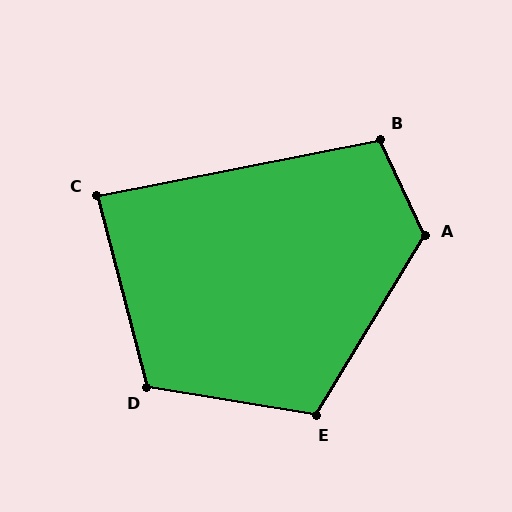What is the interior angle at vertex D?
Approximately 114 degrees (obtuse).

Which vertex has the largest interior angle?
A, at approximately 124 degrees.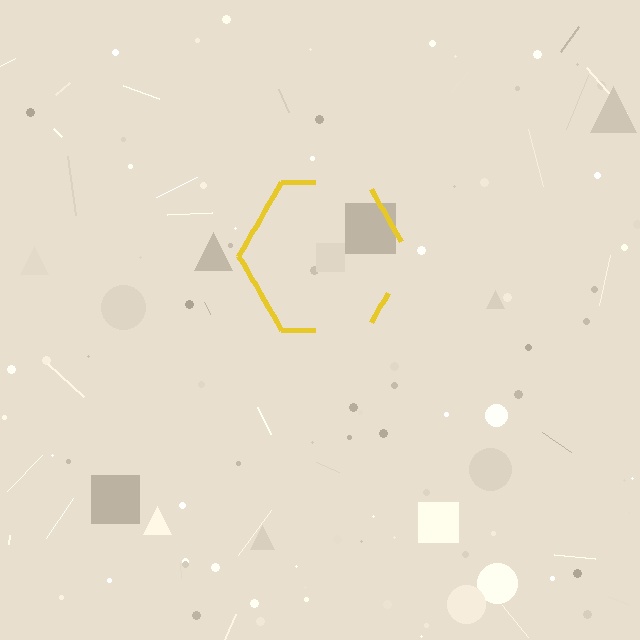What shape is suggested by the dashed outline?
The dashed outline suggests a hexagon.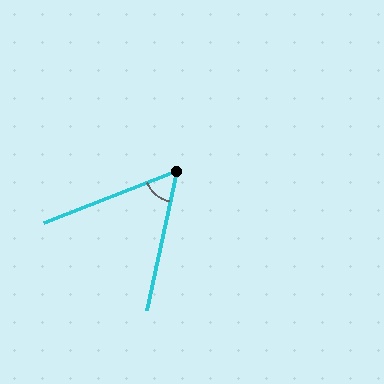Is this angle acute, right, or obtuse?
It is acute.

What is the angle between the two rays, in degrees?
Approximately 56 degrees.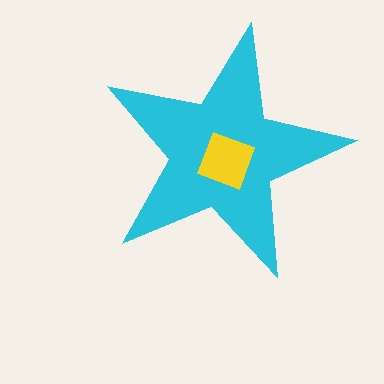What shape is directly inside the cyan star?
The yellow square.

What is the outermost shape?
The cyan star.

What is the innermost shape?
The yellow square.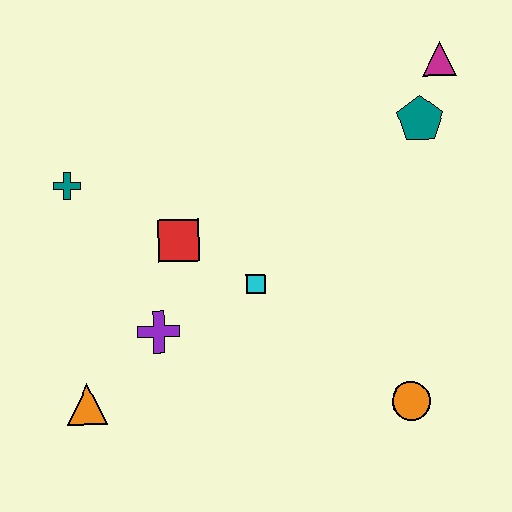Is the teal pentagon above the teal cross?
Yes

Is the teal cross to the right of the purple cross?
No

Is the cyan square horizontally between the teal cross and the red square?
No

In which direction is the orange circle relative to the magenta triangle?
The orange circle is below the magenta triangle.